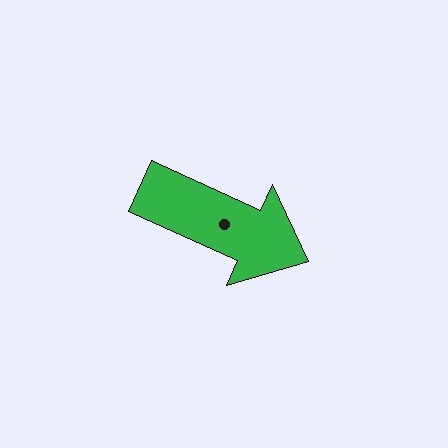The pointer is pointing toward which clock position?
Roughly 4 o'clock.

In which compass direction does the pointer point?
Southeast.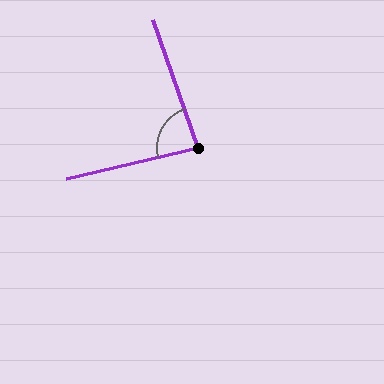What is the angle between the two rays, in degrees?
Approximately 84 degrees.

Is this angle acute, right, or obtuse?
It is acute.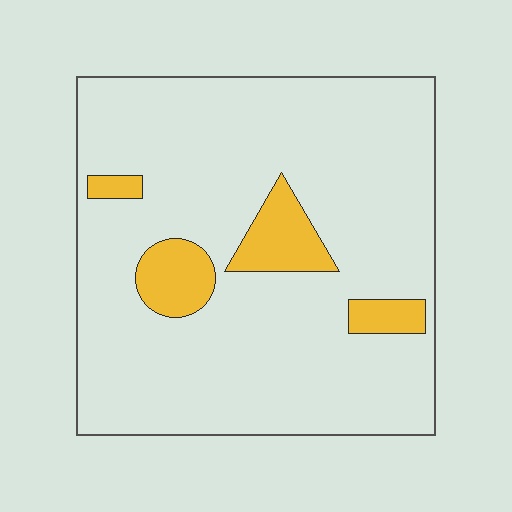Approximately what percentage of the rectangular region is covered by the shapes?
Approximately 10%.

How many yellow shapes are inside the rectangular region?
4.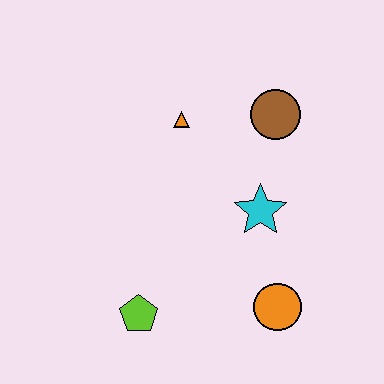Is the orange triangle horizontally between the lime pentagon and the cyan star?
Yes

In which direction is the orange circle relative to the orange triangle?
The orange circle is below the orange triangle.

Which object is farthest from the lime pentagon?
The brown circle is farthest from the lime pentagon.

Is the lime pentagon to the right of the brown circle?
No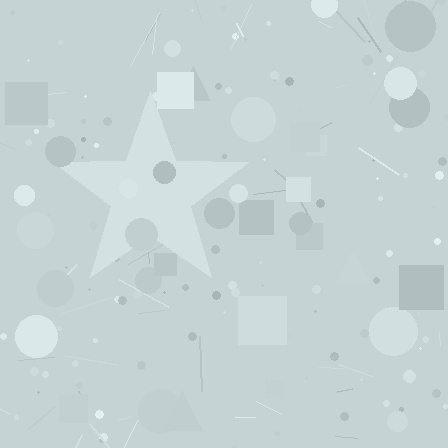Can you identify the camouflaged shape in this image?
The camouflaged shape is a star.